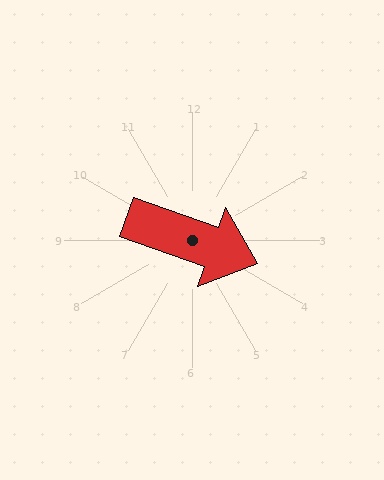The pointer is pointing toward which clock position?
Roughly 4 o'clock.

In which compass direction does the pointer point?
East.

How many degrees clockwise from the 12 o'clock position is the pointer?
Approximately 110 degrees.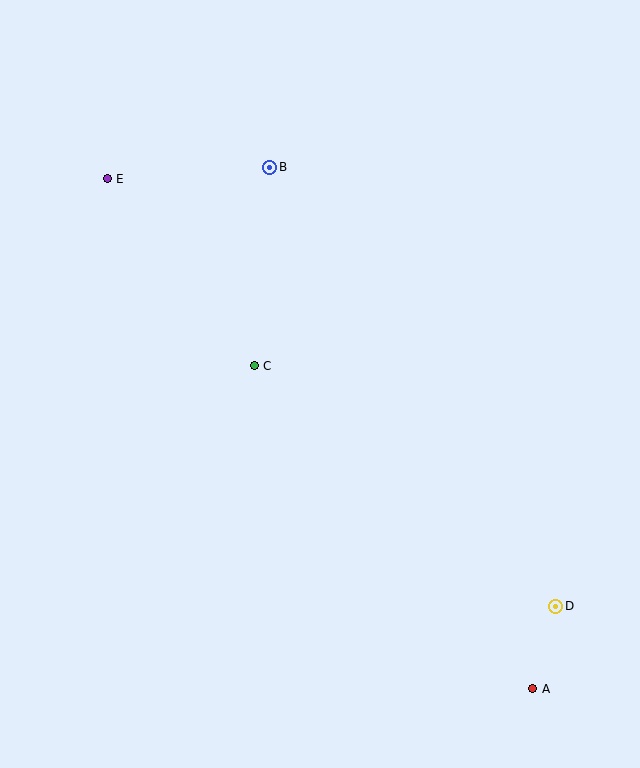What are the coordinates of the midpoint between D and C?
The midpoint between D and C is at (405, 486).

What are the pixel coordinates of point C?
Point C is at (254, 366).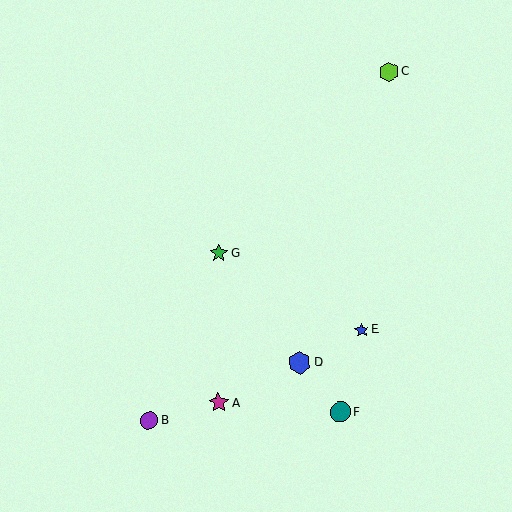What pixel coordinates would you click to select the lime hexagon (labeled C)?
Click at (389, 72) to select the lime hexagon C.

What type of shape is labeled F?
Shape F is a teal circle.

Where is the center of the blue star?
The center of the blue star is at (361, 330).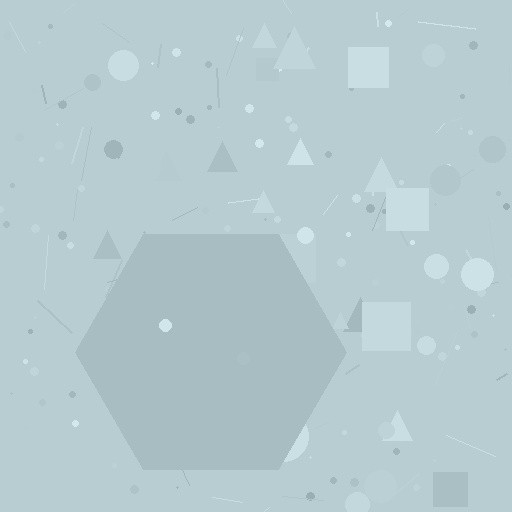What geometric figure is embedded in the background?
A hexagon is embedded in the background.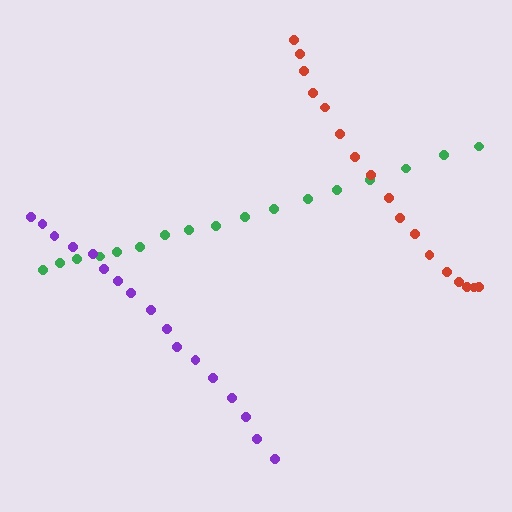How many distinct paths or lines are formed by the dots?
There are 3 distinct paths.